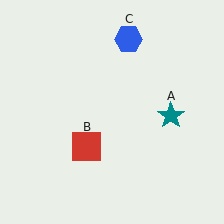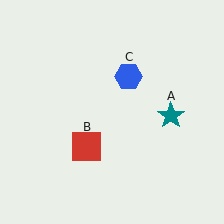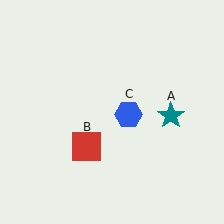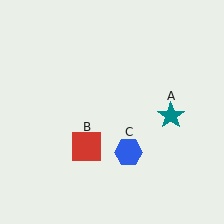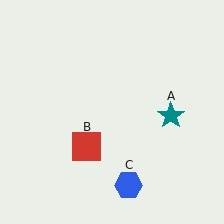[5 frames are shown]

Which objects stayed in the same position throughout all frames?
Teal star (object A) and red square (object B) remained stationary.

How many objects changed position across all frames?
1 object changed position: blue hexagon (object C).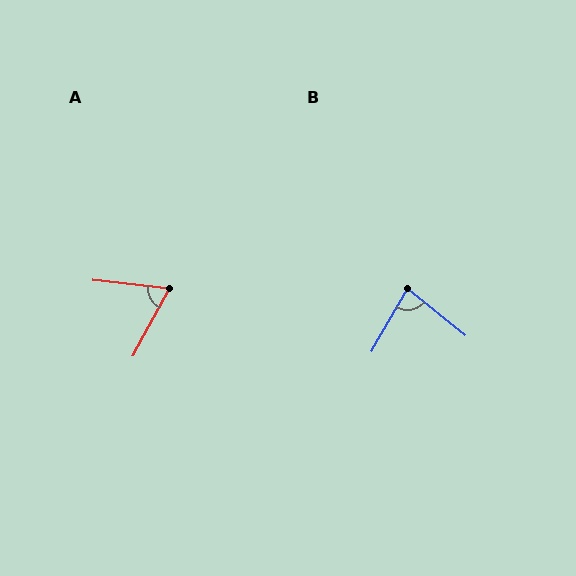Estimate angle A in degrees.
Approximately 69 degrees.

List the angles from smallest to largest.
A (69°), B (81°).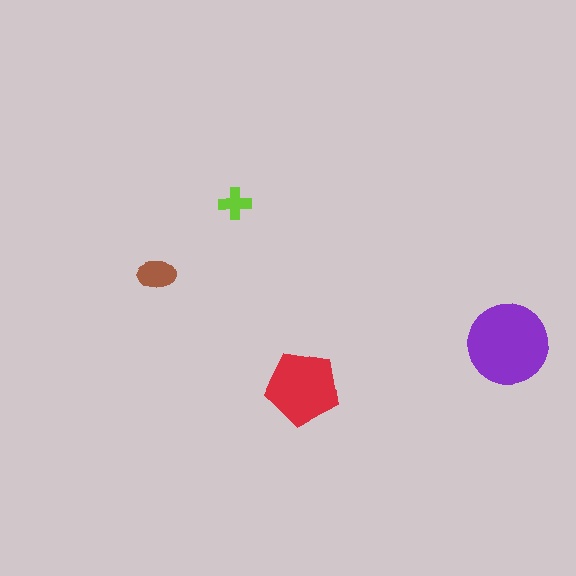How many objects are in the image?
There are 4 objects in the image.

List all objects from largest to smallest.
The purple circle, the red pentagon, the brown ellipse, the lime cross.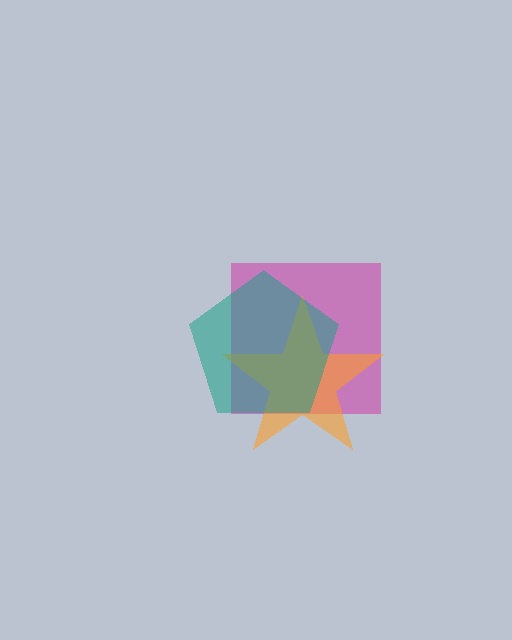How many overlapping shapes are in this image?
There are 3 overlapping shapes in the image.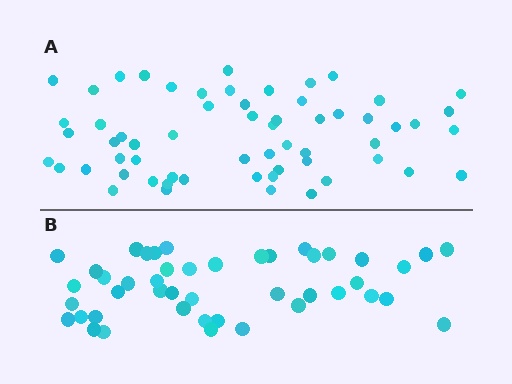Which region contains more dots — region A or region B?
Region A (the top region) has more dots.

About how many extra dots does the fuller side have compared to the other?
Region A has approximately 15 more dots than region B.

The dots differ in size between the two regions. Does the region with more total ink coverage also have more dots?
No. Region B has more total ink coverage because its dots are larger, but region A actually contains more individual dots. Total area can be misleading — the number of items is what matters here.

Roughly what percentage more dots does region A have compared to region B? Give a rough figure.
About 35% more.